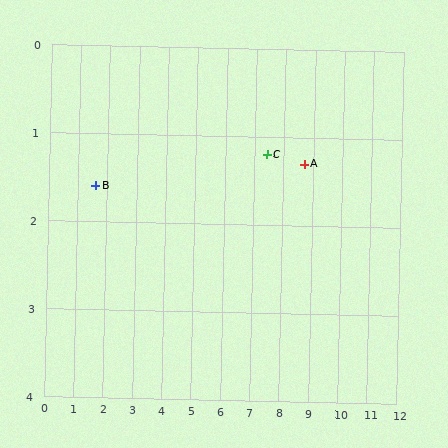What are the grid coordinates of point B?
Point B is at approximately (1.6, 1.6).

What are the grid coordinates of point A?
Point A is at approximately (8.7, 1.3).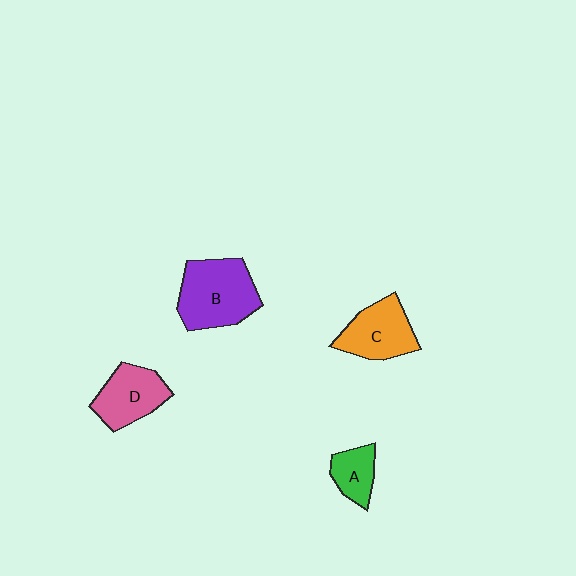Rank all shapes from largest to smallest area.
From largest to smallest: B (purple), C (orange), D (pink), A (green).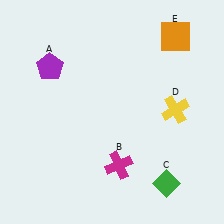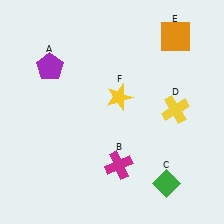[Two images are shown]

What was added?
A yellow star (F) was added in Image 2.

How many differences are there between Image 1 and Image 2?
There is 1 difference between the two images.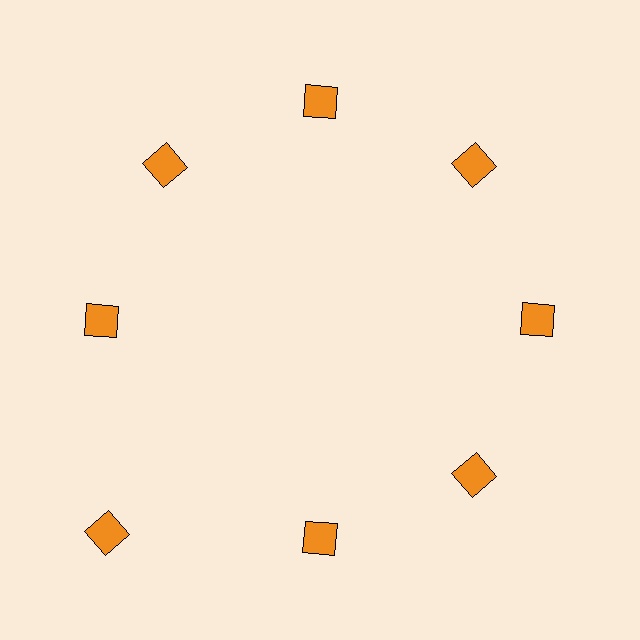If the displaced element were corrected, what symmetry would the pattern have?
It would have 8-fold rotational symmetry — the pattern would map onto itself every 45 degrees.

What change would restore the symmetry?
The symmetry would be restored by moving it inward, back onto the ring so that all 8 squares sit at equal angles and equal distance from the center.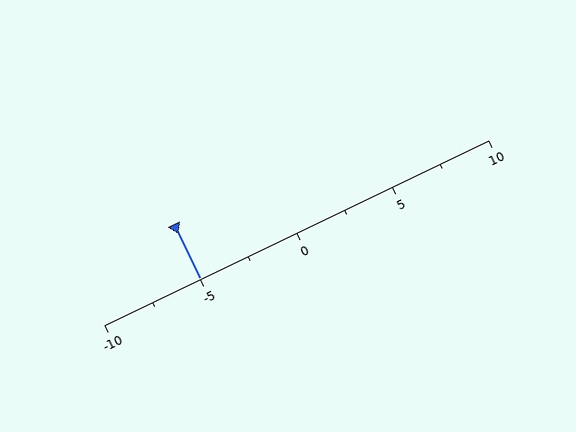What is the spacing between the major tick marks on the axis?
The major ticks are spaced 5 apart.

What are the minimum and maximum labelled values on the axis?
The axis runs from -10 to 10.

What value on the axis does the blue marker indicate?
The marker indicates approximately -5.